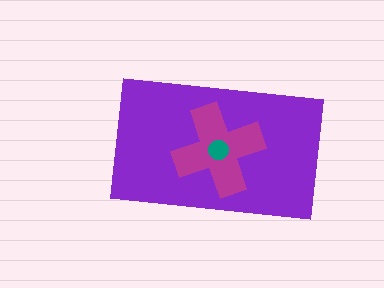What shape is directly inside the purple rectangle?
The magenta cross.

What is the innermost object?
The teal circle.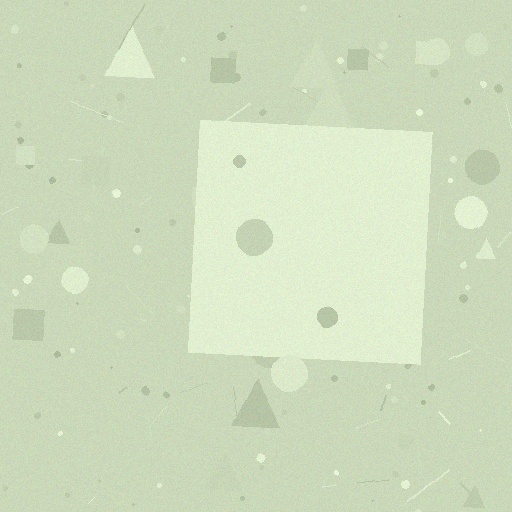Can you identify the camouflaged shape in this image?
The camouflaged shape is a square.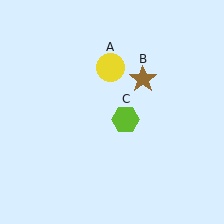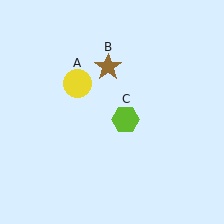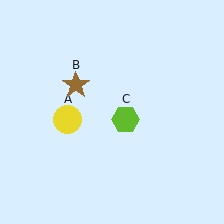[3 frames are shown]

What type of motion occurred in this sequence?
The yellow circle (object A), brown star (object B) rotated counterclockwise around the center of the scene.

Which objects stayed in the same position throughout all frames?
Lime hexagon (object C) remained stationary.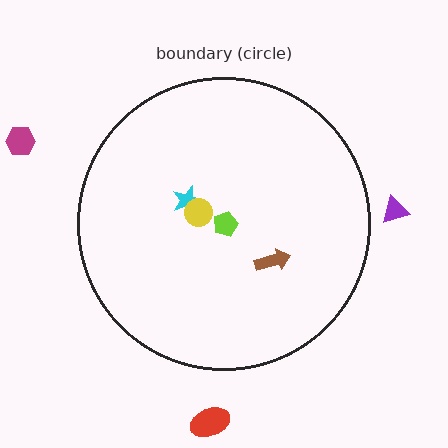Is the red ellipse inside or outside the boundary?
Outside.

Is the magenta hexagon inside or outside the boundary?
Outside.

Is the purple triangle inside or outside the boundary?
Outside.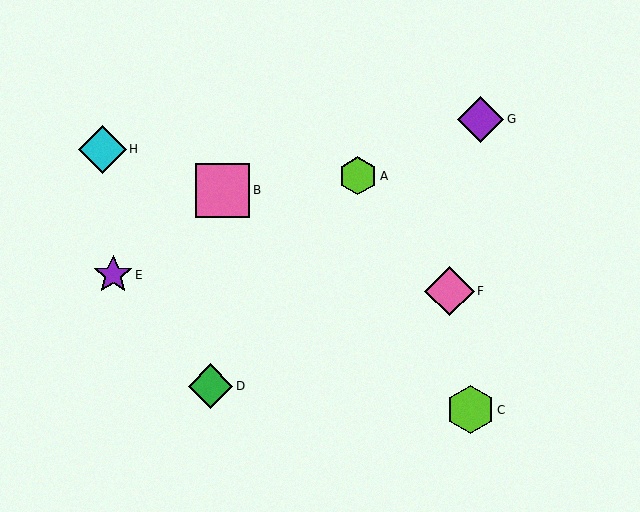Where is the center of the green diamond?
The center of the green diamond is at (211, 386).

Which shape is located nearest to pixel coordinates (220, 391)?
The green diamond (labeled D) at (211, 386) is nearest to that location.